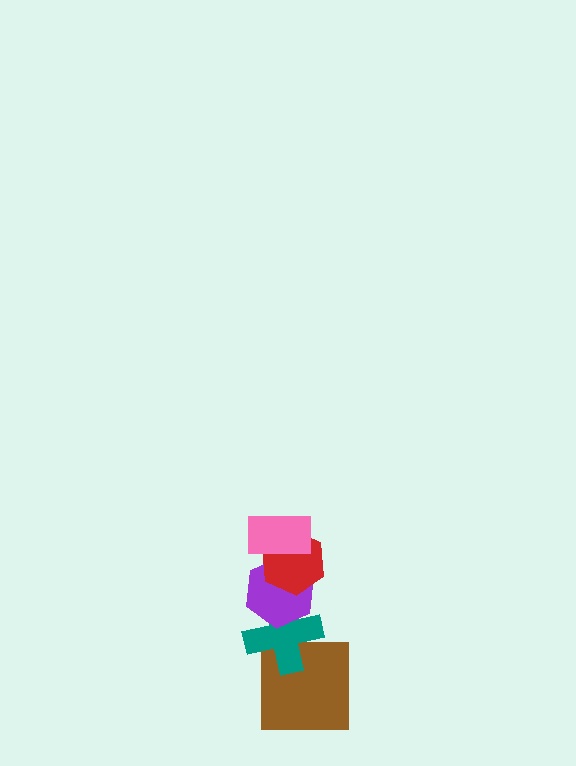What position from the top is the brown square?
The brown square is 5th from the top.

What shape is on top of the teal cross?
The purple hexagon is on top of the teal cross.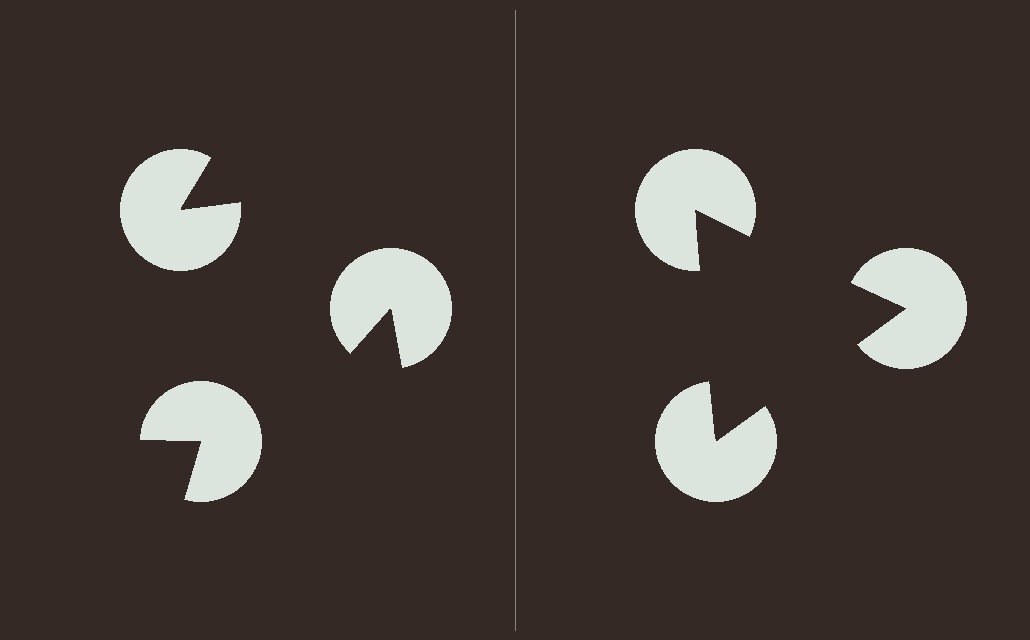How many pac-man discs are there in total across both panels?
6 — 3 on each side.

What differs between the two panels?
The pac-man discs are positioned identically on both sides; only the wedge orientations differ. On the right they align to a triangle; on the left they are misaligned.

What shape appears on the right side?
An illusory triangle.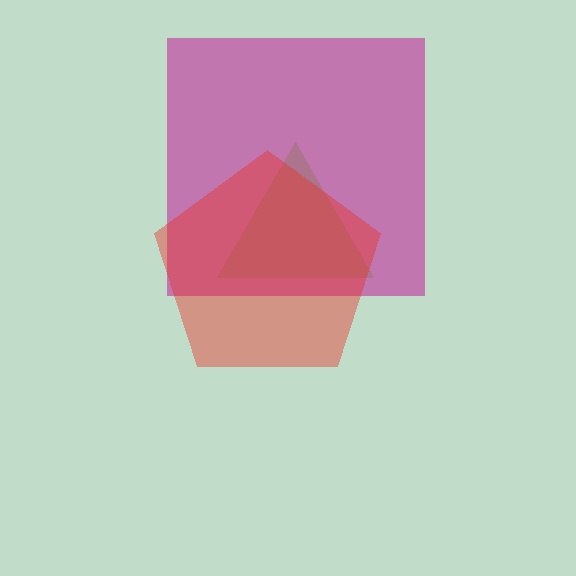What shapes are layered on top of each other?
The layered shapes are: a lime triangle, a magenta square, a red pentagon.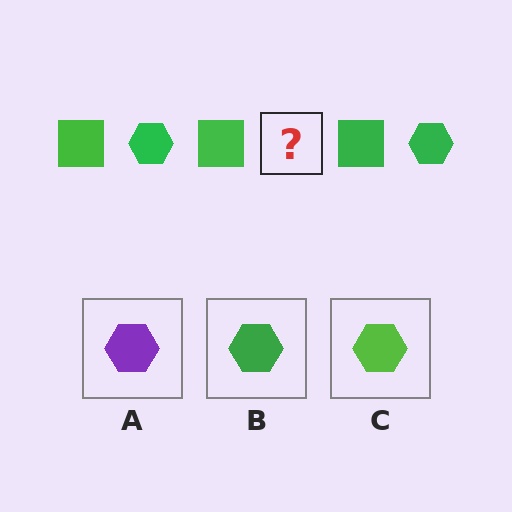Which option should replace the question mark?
Option B.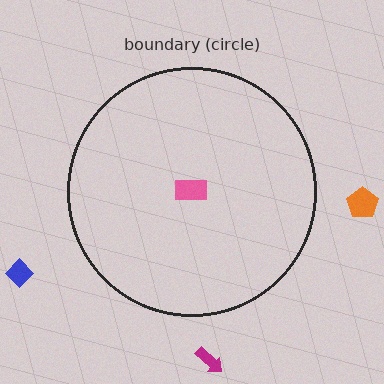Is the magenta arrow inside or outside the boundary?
Outside.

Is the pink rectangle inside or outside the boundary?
Inside.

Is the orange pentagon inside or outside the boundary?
Outside.